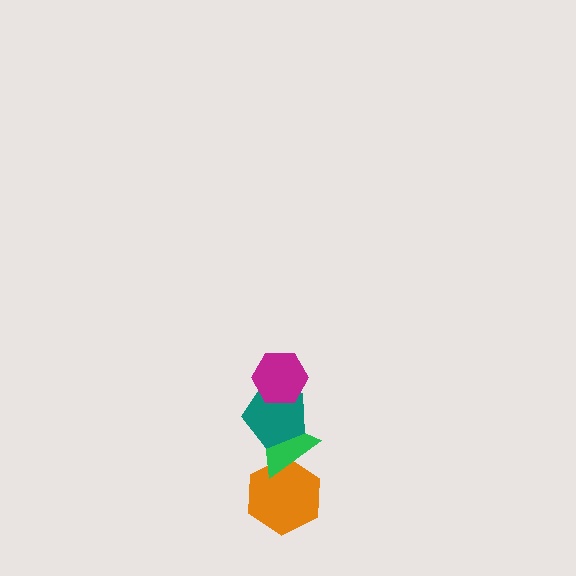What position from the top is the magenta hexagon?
The magenta hexagon is 1st from the top.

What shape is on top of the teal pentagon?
The magenta hexagon is on top of the teal pentagon.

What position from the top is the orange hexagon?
The orange hexagon is 4th from the top.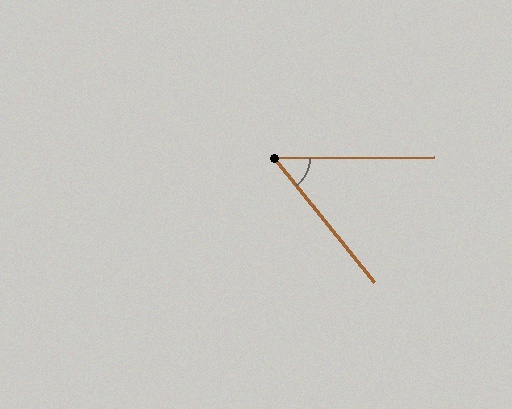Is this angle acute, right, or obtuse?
It is acute.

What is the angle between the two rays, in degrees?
Approximately 52 degrees.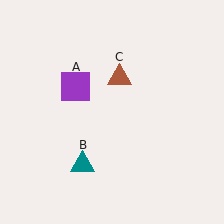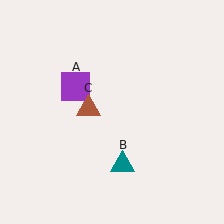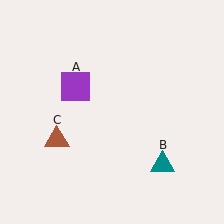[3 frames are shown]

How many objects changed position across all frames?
2 objects changed position: teal triangle (object B), brown triangle (object C).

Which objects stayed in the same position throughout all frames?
Purple square (object A) remained stationary.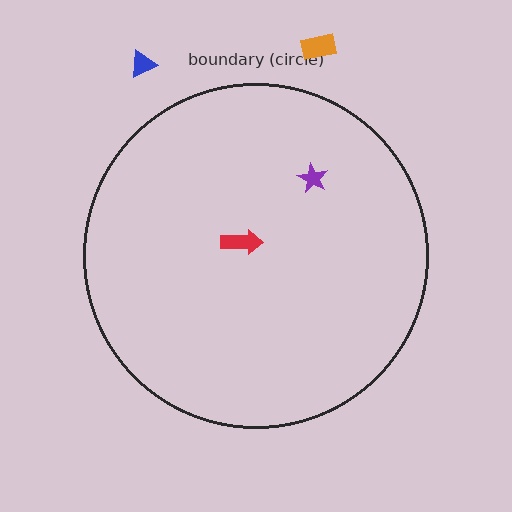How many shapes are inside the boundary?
2 inside, 2 outside.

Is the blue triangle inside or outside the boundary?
Outside.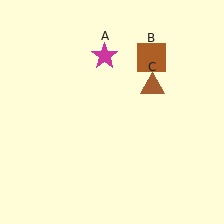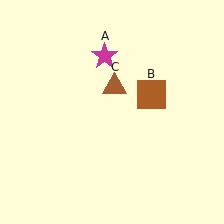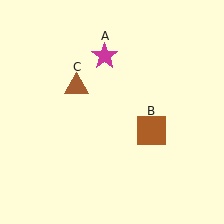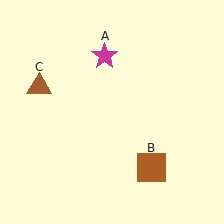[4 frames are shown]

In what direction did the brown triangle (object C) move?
The brown triangle (object C) moved left.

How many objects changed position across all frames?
2 objects changed position: brown square (object B), brown triangle (object C).